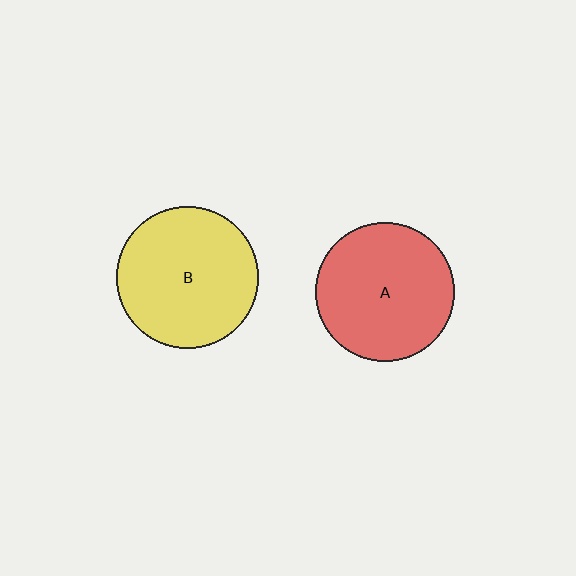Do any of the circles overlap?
No, none of the circles overlap.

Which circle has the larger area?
Circle B (yellow).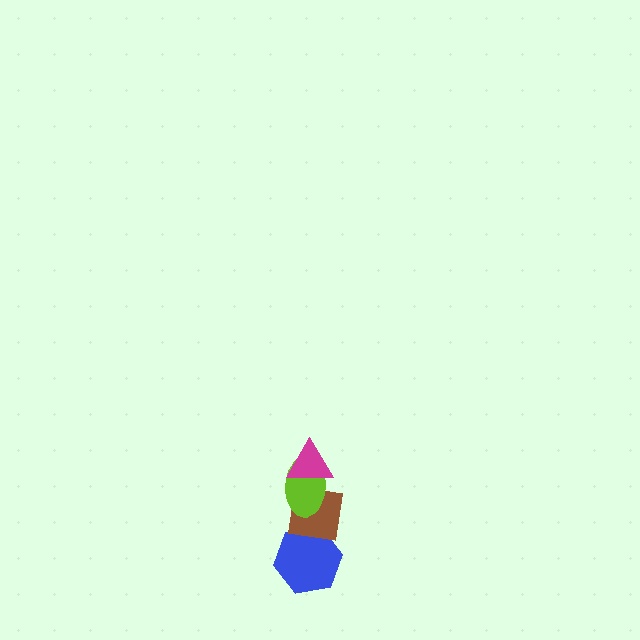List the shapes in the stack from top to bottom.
From top to bottom: the magenta triangle, the lime ellipse, the brown square, the blue hexagon.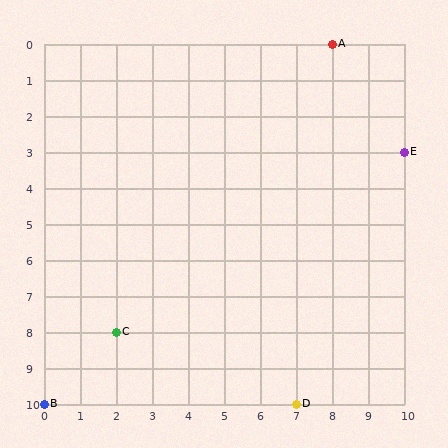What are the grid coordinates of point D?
Point D is at grid coordinates (7, 10).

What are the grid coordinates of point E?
Point E is at grid coordinates (10, 3).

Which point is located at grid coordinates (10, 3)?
Point E is at (10, 3).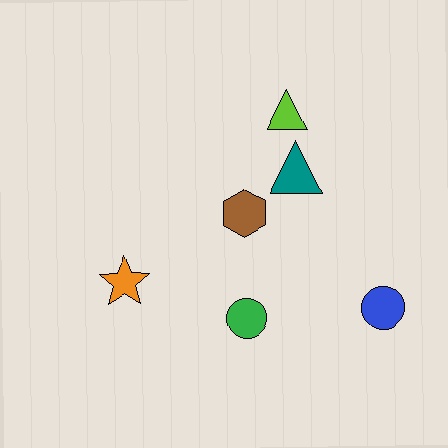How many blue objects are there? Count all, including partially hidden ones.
There is 1 blue object.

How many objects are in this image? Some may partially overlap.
There are 6 objects.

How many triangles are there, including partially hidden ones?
There are 2 triangles.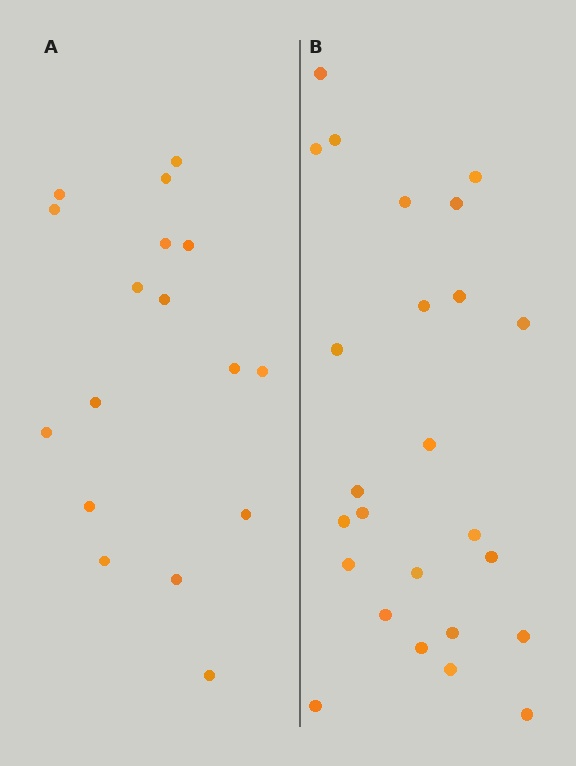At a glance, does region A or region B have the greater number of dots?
Region B (the right region) has more dots.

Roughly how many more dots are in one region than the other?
Region B has roughly 8 or so more dots than region A.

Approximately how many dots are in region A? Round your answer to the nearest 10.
About 20 dots. (The exact count is 17, which rounds to 20.)